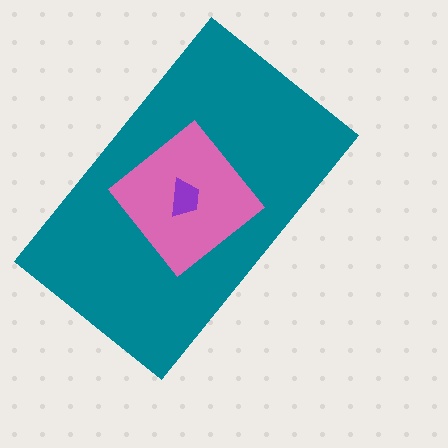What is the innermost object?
The purple trapezoid.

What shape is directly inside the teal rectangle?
The pink diamond.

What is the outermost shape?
The teal rectangle.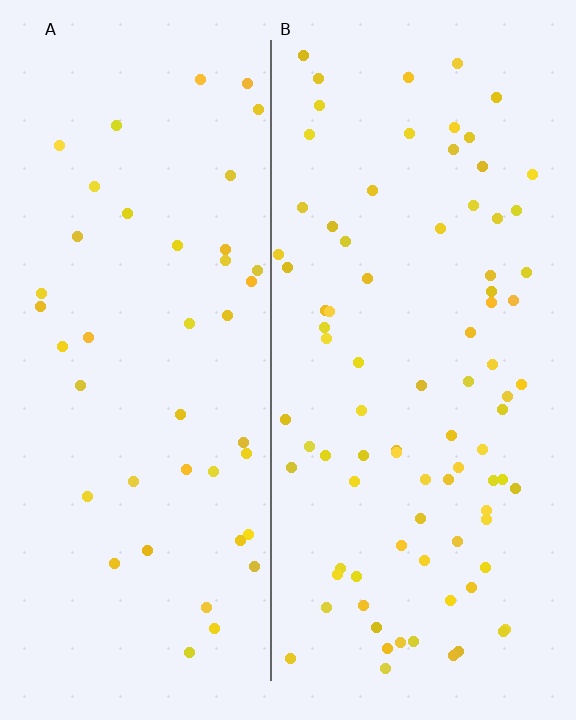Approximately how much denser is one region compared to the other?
Approximately 2.0× — region B over region A.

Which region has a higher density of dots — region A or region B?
B (the right).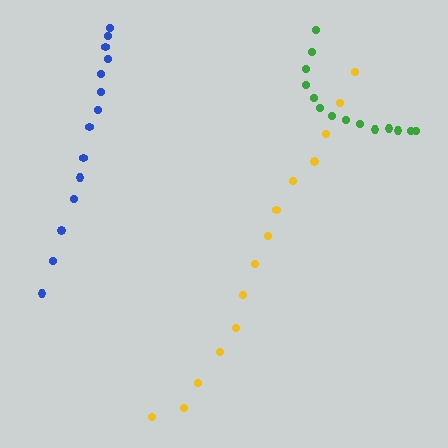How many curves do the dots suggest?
There are 3 distinct paths.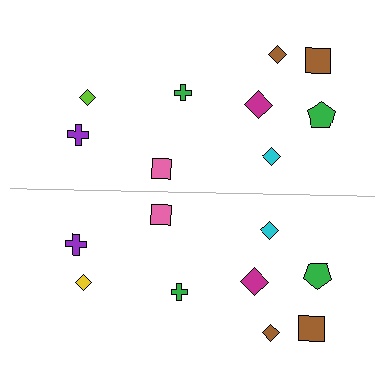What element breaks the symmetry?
The yellow diamond on the bottom side breaks the symmetry — its mirror counterpart is lime.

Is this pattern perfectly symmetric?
No, the pattern is not perfectly symmetric. The yellow diamond on the bottom side breaks the symmetry — its mirror counterpart is lime.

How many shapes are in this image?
There are 18 shapes in this image.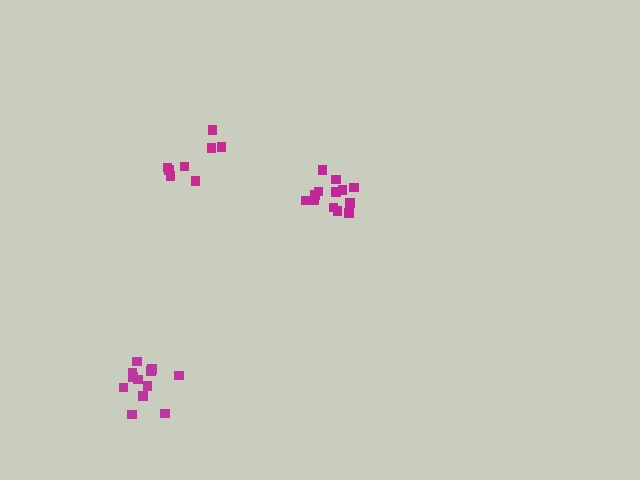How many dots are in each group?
Group 1: 14 dots, Group 2: 8 dots, Group 3: 12 dots (34 total).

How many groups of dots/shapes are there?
There are 3 groups.